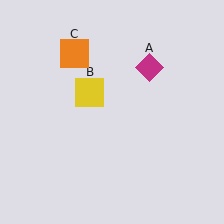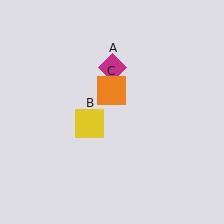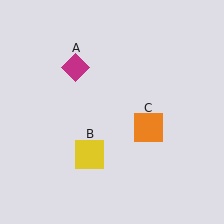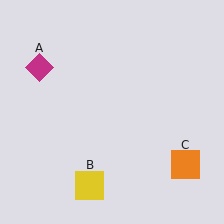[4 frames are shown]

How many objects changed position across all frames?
3 objects changed position: magenta diamond (object A), yellow square (object B), orange square (object C).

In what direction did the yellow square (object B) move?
The yellow square (object B) moved down.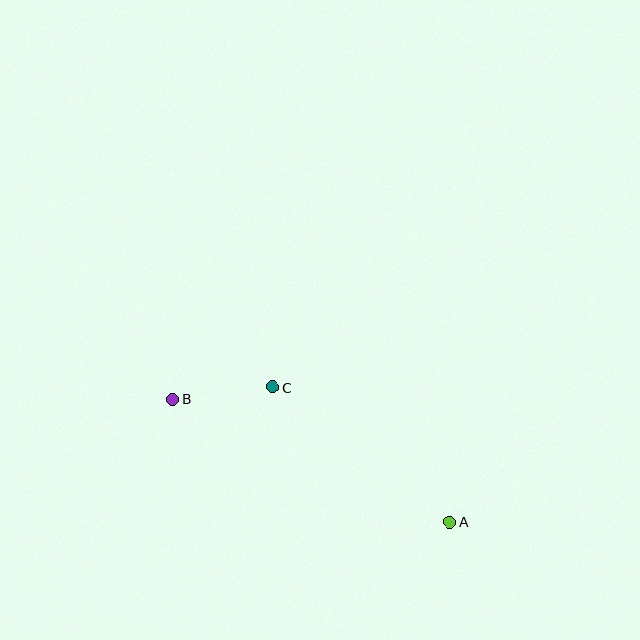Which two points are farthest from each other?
Points A and B are farthest from each other.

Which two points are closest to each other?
Points B and C are closest to each other.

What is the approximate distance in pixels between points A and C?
The distance between A and C is approximately 222 pixels.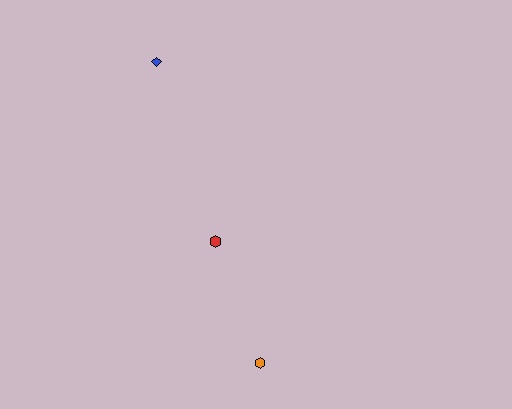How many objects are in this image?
There are 3 objects.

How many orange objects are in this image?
There is 1 orange object.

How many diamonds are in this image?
There is 1 diamond.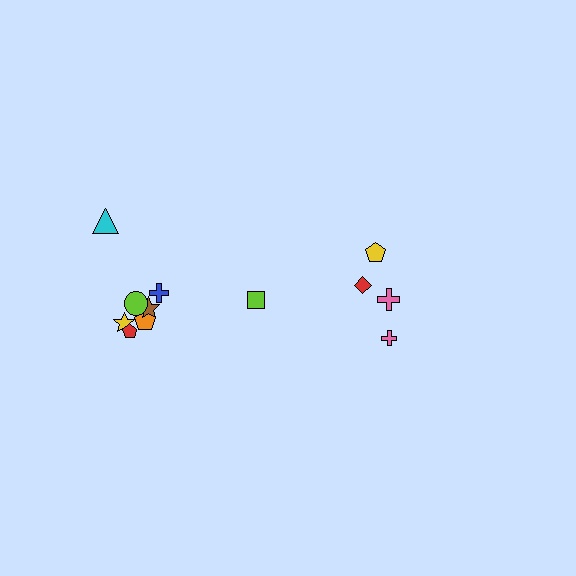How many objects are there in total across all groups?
There are 12 objects.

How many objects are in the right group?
There are 4 objects.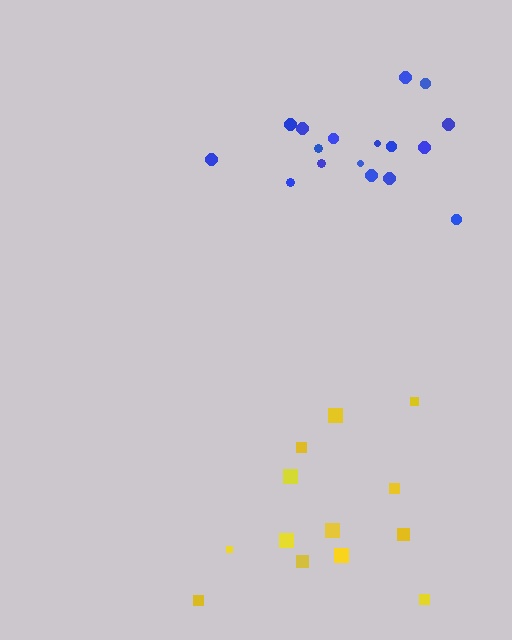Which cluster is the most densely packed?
Blue.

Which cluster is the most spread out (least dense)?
Yellow.